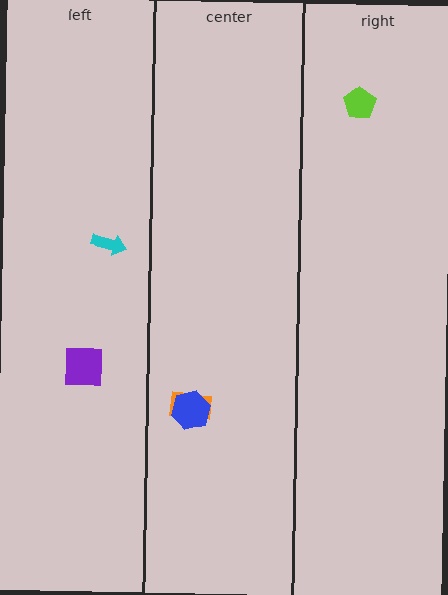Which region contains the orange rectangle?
The center region.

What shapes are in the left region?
The purple square, the cyan arrow.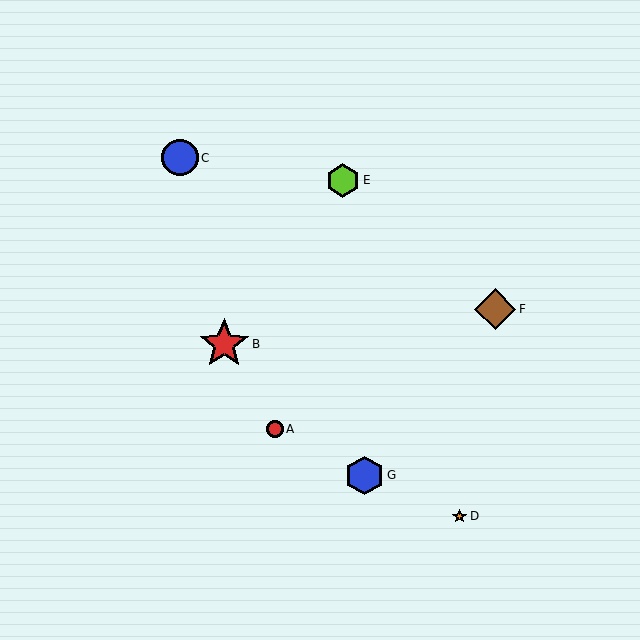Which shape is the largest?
The red star (labeled B) is the largest.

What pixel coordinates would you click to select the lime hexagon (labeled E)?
Click at (343, 180) to select the lime hexagon E.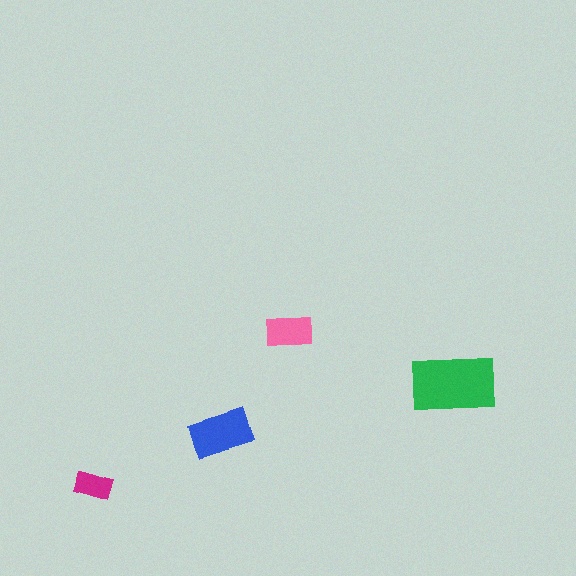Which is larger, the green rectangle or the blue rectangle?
The green one.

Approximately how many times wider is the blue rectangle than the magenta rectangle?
About 1.5 times wider.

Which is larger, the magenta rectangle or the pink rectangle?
The pink one.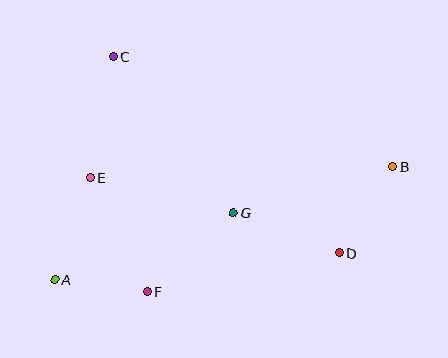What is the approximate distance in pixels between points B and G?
The distance between B and G is approximately 166 pixels.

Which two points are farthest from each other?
Points A and B are farthest from each other.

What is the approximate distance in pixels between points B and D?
The distance between B and D is approximately 101 pixels.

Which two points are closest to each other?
Points A and F are closest to each other.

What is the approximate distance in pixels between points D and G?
The distance between D and G is approximately 113 pixels.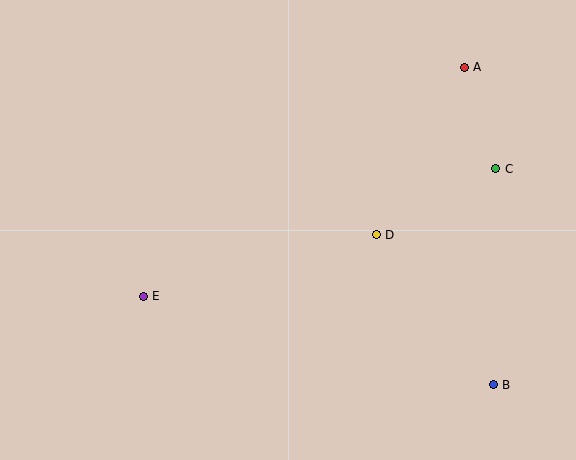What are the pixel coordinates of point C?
Point C is at (496, 169).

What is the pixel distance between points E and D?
The distance between E and D is 241 pixels.